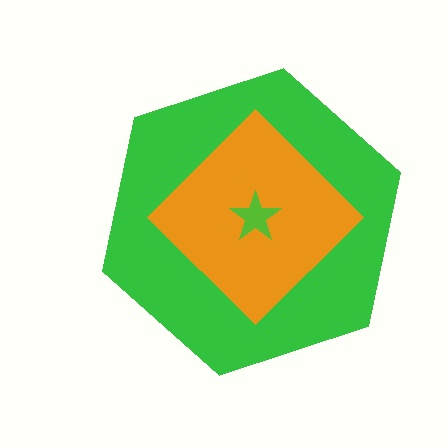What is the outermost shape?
The green hexagon.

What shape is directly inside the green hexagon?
The orange diamond.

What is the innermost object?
The lime star.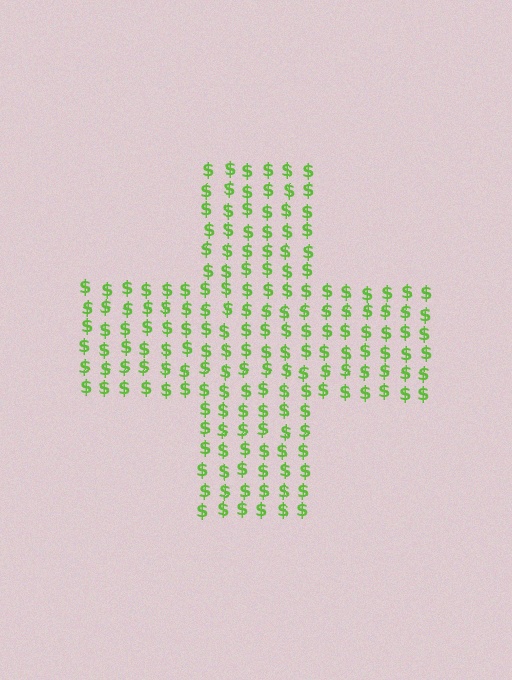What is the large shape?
The large shape is a cross.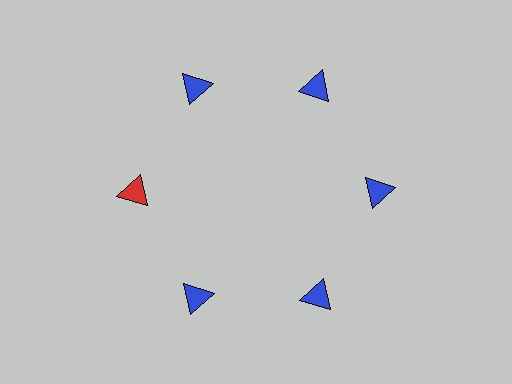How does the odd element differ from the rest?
It has a different color: red instead of blue.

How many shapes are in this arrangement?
There are 6 shapes arranged in a ring pattern.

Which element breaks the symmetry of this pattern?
The red triangle at roughly the 9 o'clock position breaks the symmetry. All other shapes are blue triangles.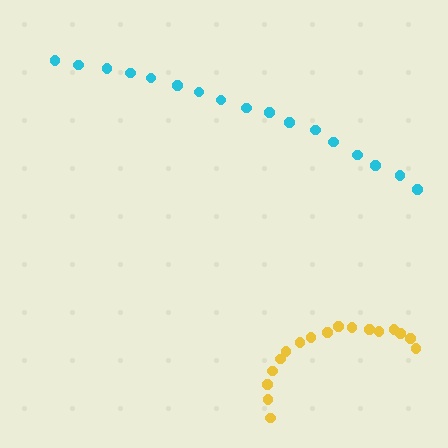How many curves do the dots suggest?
There are 2 distinct paths.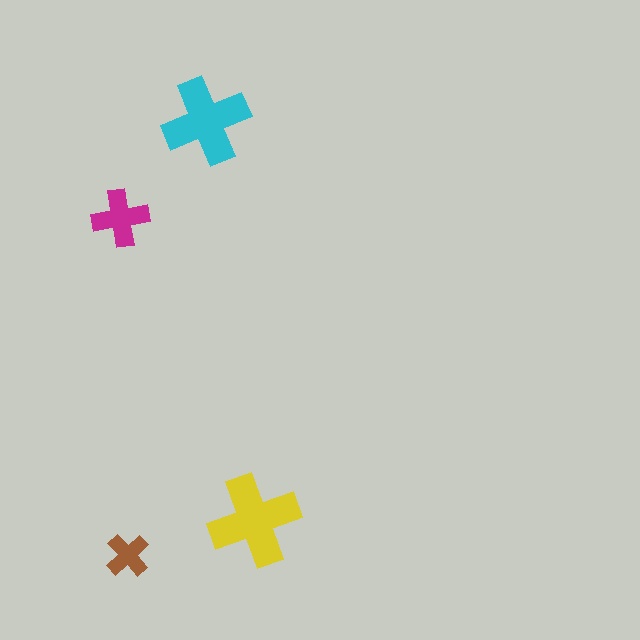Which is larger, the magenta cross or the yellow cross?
The yellow one.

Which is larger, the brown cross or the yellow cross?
The yellow one.